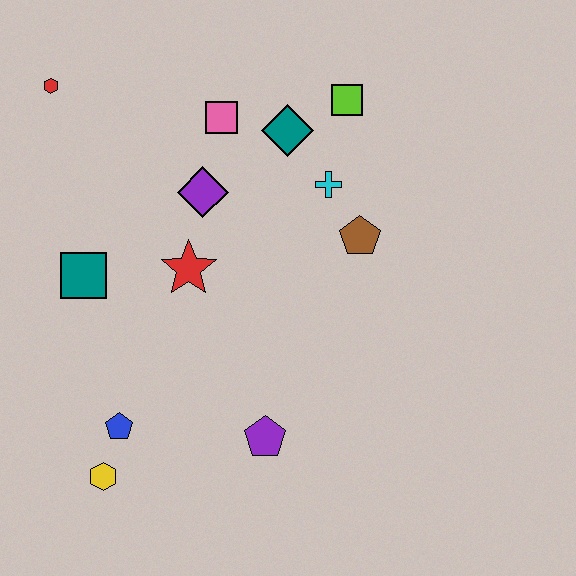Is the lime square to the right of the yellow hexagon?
Yes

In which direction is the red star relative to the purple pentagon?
The red star is above the purple pentagon.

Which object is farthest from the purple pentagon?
The red hexagon is farthest from the purple pentagon.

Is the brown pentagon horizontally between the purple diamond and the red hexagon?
No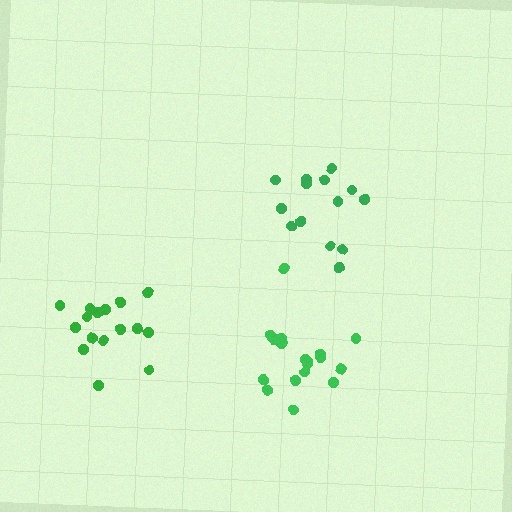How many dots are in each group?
Group 1: 16 dots, Group 2: 14 dots, Group 3: 19 dots (49 total).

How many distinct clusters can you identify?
There are 3 distinct clusters.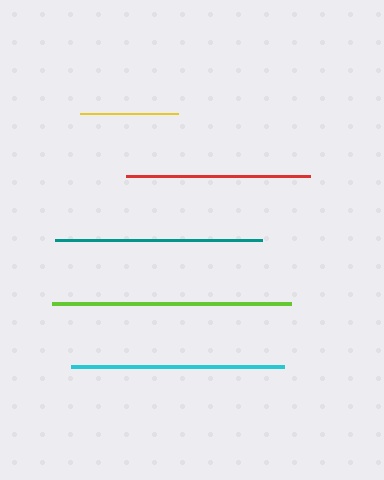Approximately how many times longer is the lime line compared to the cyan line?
The lime line is approximately 1.1 times the length of the cyan line.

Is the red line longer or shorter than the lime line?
The lime line is longer than the red line.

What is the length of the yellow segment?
The yellow segment is approximately 98 pixels long.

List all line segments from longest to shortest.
From longest to shortest: lime, cyan, teal, red, yellow.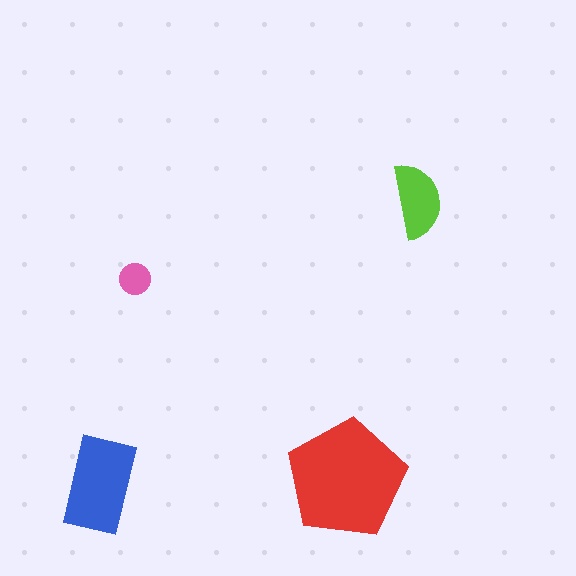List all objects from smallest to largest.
The pink circle, the lime semicircle, the blue rectangle, the red pentagon.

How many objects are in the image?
There are 4 objects in the image.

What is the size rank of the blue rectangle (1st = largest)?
2nd.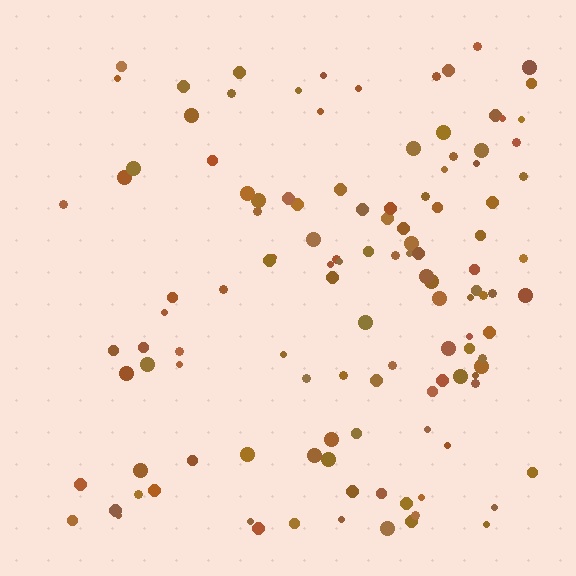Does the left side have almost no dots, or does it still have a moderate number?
Still a moderate number, just noticeably fewer than the right.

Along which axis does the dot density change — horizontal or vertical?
Horizontal.